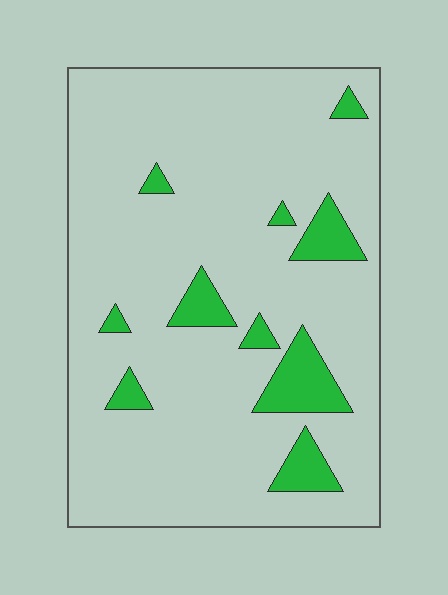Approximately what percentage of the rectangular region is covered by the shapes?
Approximately 10%.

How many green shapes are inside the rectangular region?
10.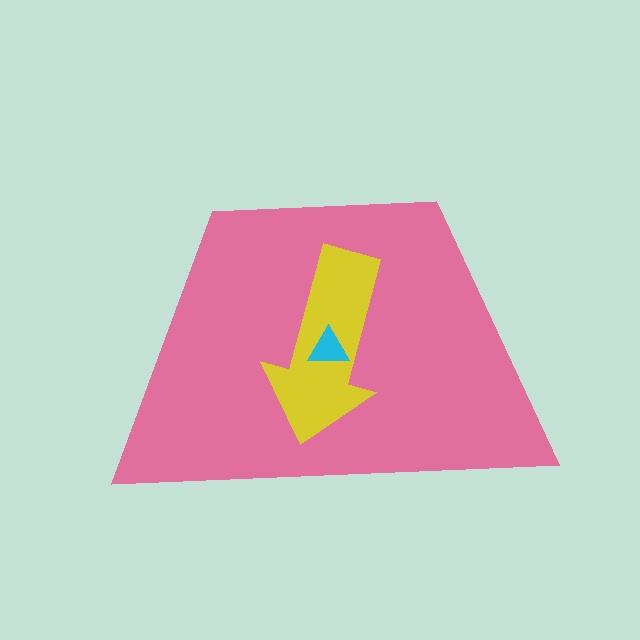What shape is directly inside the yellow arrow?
The cyan triangle.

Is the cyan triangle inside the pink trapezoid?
Yes.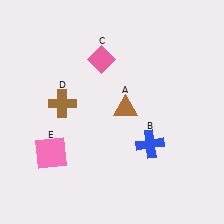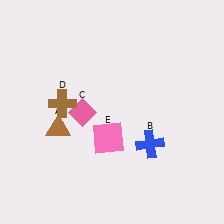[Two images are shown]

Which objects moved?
The objects that moved are: the brown triangle (A), the pink diamond (C), the pink square (E).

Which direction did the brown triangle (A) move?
The brown triangle (A) moved left.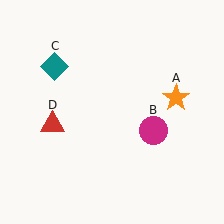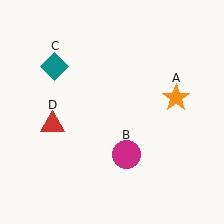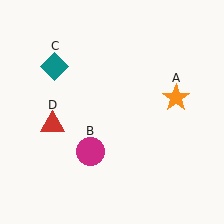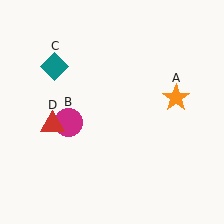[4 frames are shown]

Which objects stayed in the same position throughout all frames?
Orange star (object A) and teal diamond (object C) and red triangle (object D) remained stationary.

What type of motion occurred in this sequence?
The magenta circle (object B) rotated clockwise around the center of the scene.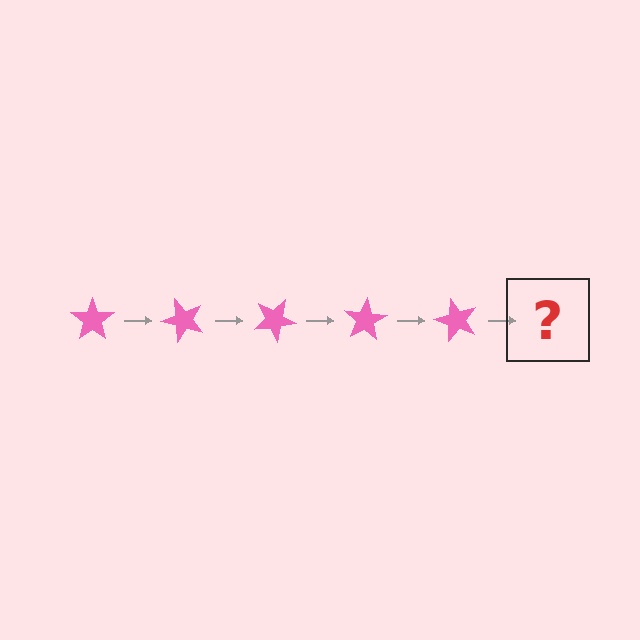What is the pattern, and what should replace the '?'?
The pattern is that the star rotates 50 degrees each step. The '?' should be a pink star rotated 250 degrees.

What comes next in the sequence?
The next element should be a pink star rotated 250 degrees.